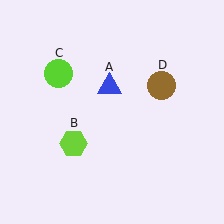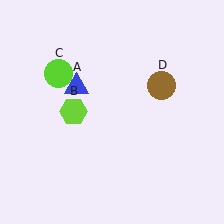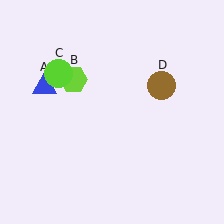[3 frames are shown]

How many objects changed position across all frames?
2 objects changed position: blue triangle (object A), lime hexagon (object B).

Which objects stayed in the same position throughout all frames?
Lime circle (object C) and brown circle (object D) remained stationary.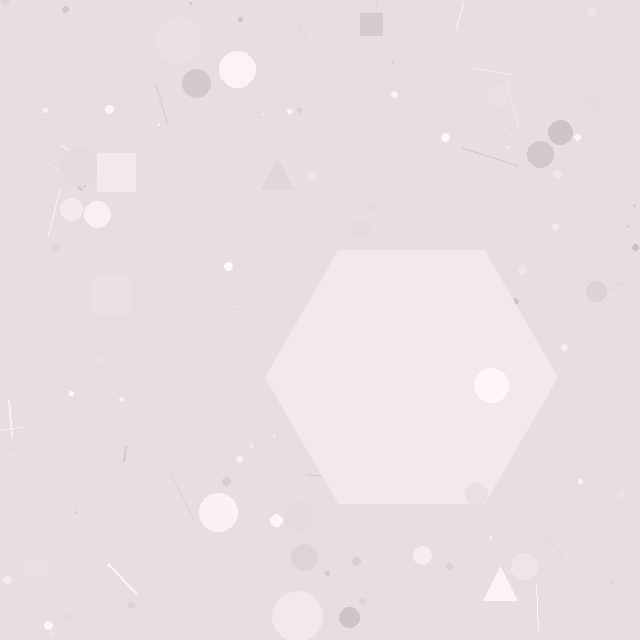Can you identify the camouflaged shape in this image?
The camouflaged shape is a hexagon.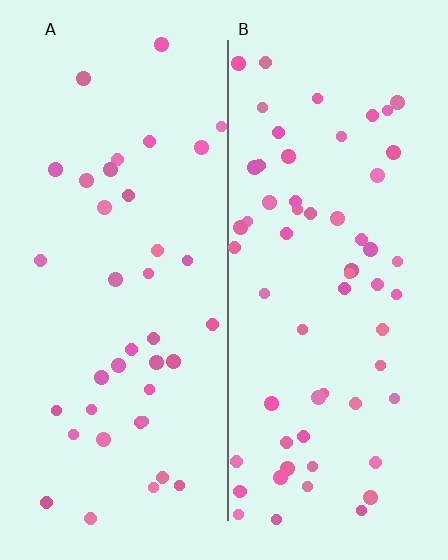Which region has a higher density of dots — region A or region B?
B (the right).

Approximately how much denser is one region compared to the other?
Approximately 1.6× — region B over region A.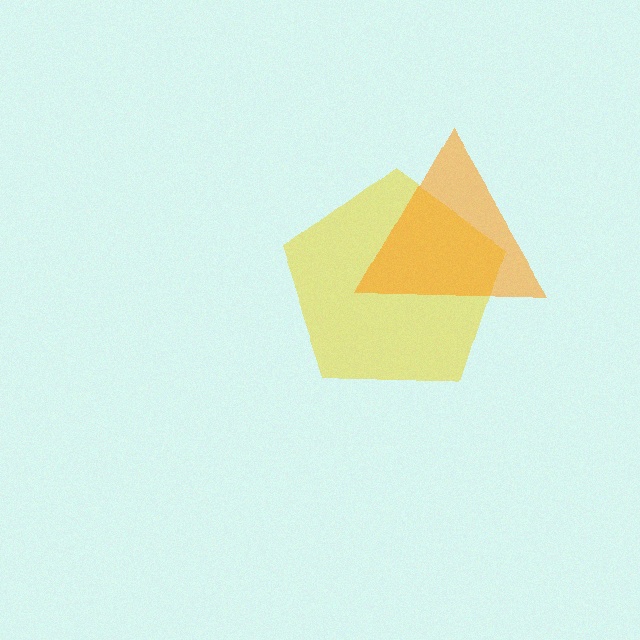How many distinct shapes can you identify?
There are 2 distinct shapes: a yellow pentagon, an orange triangle.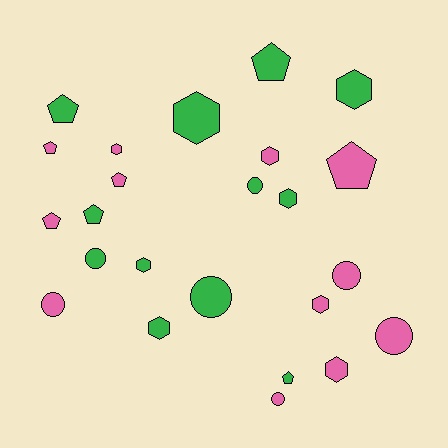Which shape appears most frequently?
Hexagon, with 9 objects.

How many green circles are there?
There are 3 green circles.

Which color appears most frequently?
Green, with 12 objects.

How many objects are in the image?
There are 24 objects.